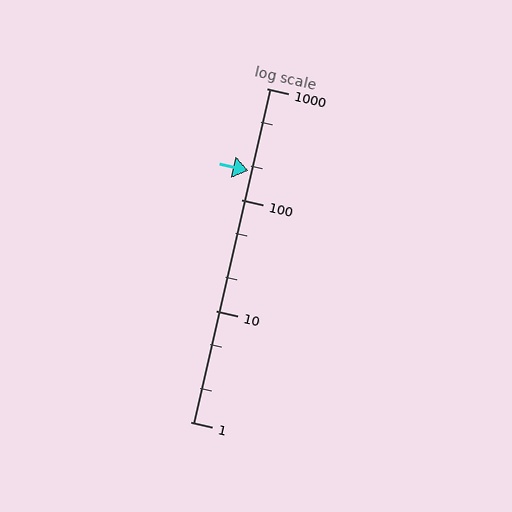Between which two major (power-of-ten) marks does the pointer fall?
The pointer is between 100 and 1000.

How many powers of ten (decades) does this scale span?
The scale spans 3 decades, from 1 to 1000.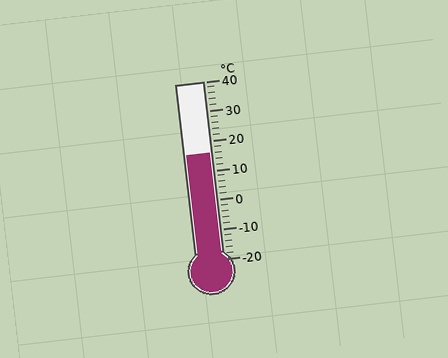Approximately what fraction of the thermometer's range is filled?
The thermometer is filled to approximately 60% of its range.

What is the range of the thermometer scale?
The thermometer scale ranges from -20°C to 40°C.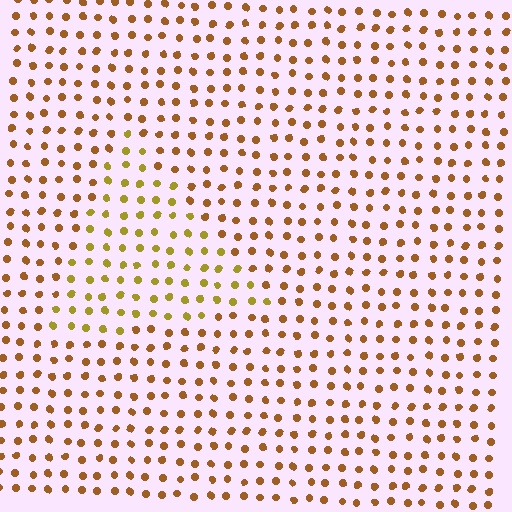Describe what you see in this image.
The image is filled with small brown elements in a uniform arrangement. A triangle-shaped region is visible where the elements are tinted to a slightly different hue, forming a subtle color boundary.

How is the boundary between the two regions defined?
The boundary is defined purely by a slight shift in hue (about 29 degrees). Spacing, size, and orientation are identical on both sides.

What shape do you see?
I see a triangle.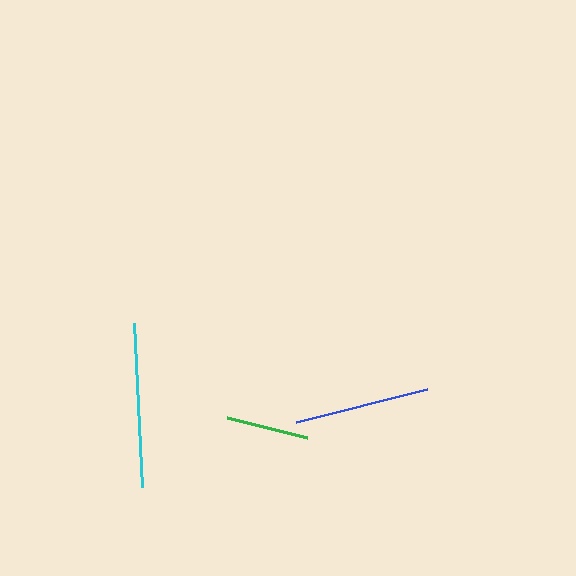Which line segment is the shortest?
The green line is the shortest at approximately 83 pixels.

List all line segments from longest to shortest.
From longest to shortest: cyan, blue, green.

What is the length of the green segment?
The green segment is approximately 83 pixels long.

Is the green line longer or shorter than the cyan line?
The cyan line is longer than the green line.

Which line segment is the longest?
The cyan line is the longest at approximately 164 pixels.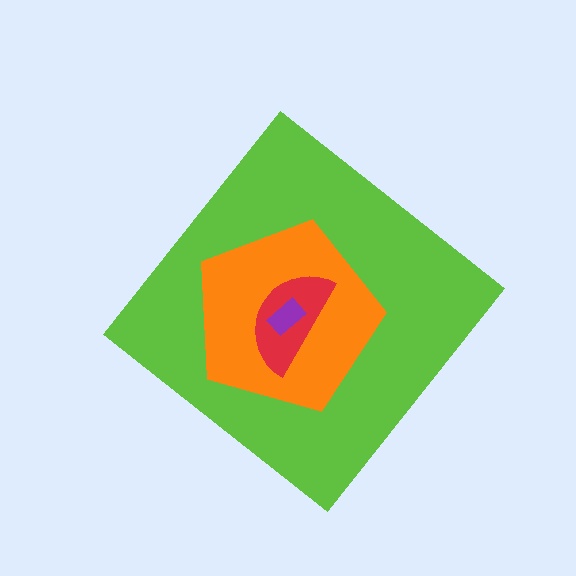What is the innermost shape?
The purple rectangle.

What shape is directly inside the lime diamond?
The orange pentagon.